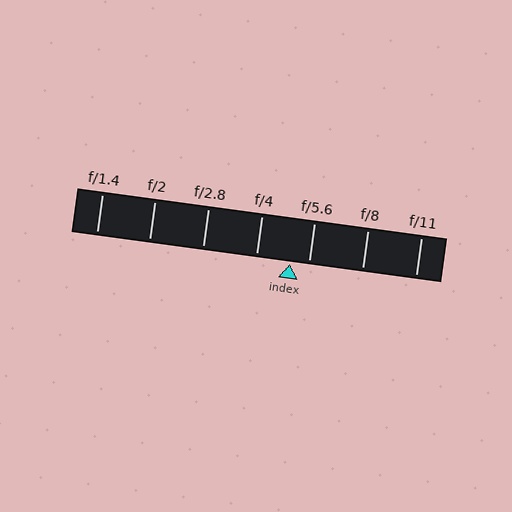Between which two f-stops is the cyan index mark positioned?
The index mark is between f/4 and f/5.6.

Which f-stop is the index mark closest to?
The index mark is closest to f/5.6.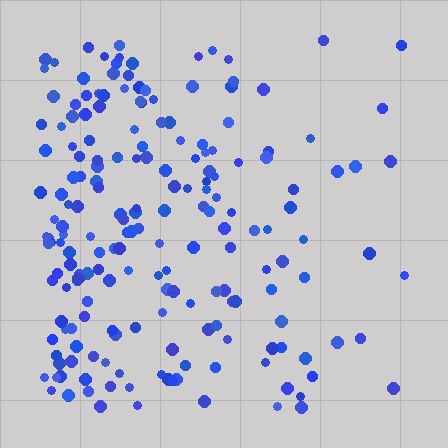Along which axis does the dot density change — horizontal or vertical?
Horizontal.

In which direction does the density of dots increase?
From right to left, with the left side densest.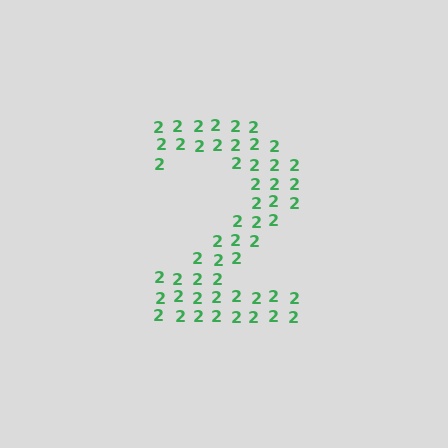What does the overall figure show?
The overall figure shows the digit 2.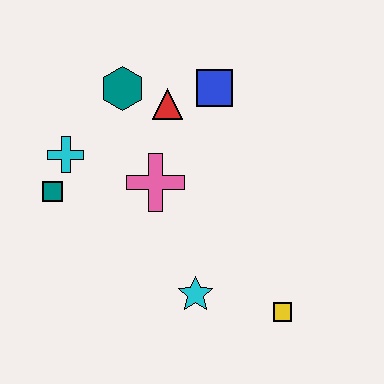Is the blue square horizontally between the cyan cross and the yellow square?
Yes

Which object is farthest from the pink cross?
The yellow square is farthest from the pink cross.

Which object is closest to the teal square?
The cyan cross is closest to the teal square.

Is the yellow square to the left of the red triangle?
No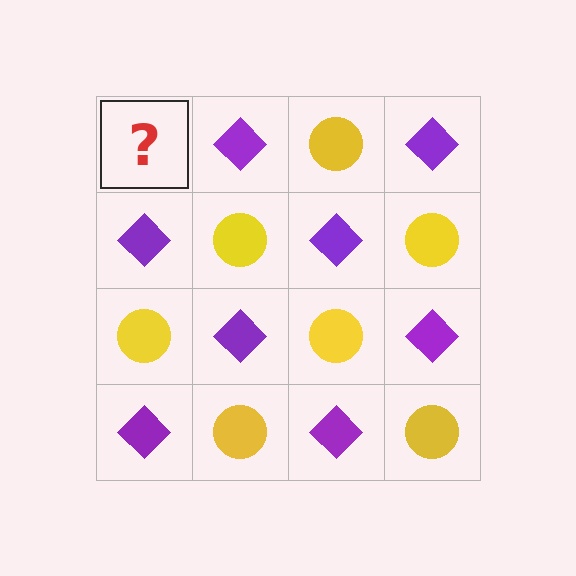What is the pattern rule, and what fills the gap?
The rule is that it alternates yellow circle and purple diamond in a checkerboard pattern. The gap should be filled with a yellow circle.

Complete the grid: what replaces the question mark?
The question mark should be replaced with a yellow circle.